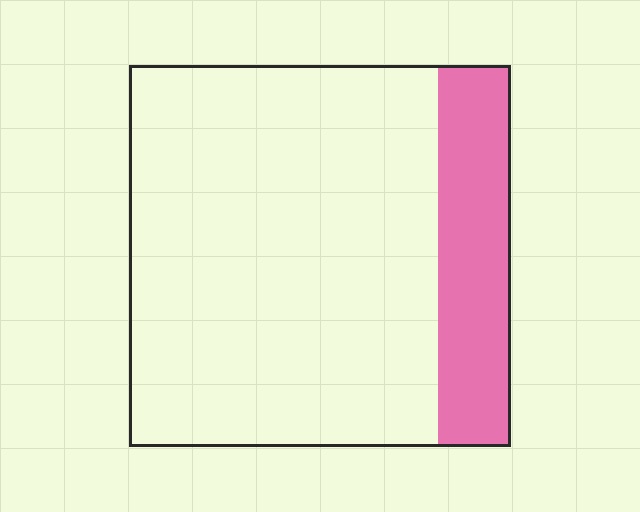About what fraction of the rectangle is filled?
About one fifth (1/5).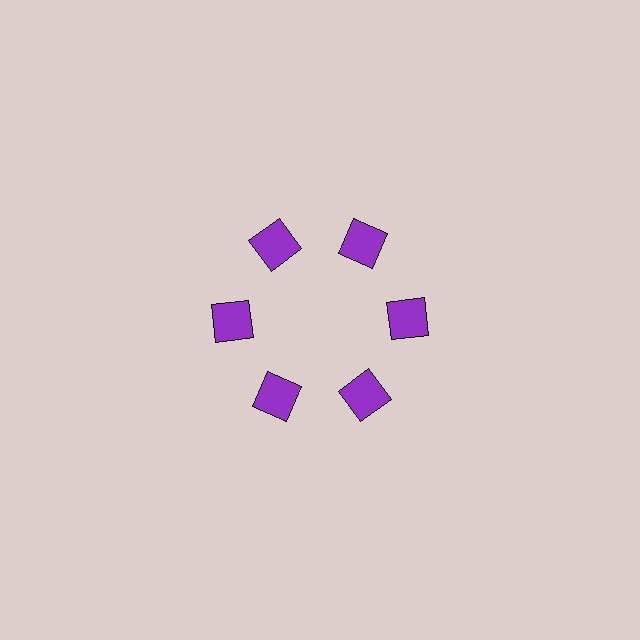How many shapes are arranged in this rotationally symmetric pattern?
There are 6 shapes, arranged in 6 groups of 1.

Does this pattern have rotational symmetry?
Yes, this pattern has 6-fold rotational symmetry. It looks the same after rotating 60 degrees around the center.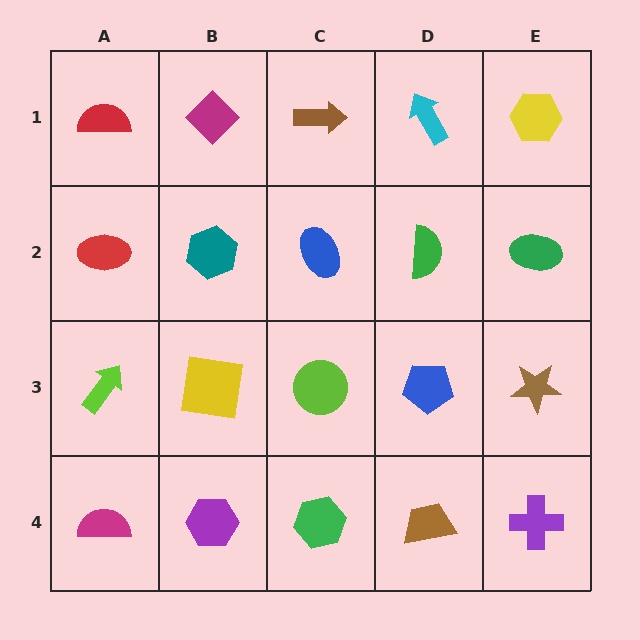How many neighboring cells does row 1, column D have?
3.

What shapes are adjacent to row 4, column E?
A brown star (row 3, column E), a brown trapezoid (row 4, column D).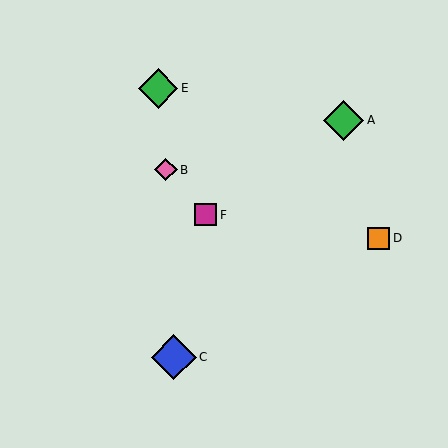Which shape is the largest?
The blue diamond (labeled C) is the largest.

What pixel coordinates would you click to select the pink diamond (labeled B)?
Click at (166, 170) to select the pink diamond B.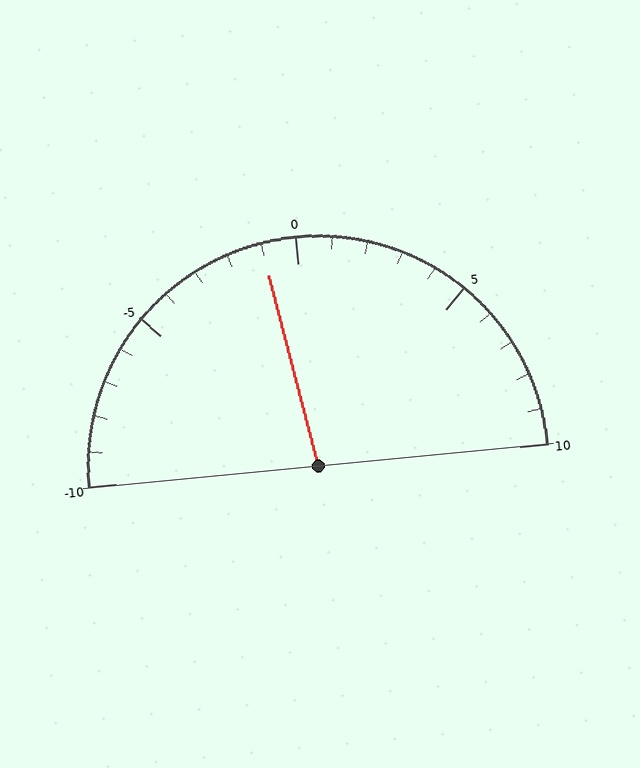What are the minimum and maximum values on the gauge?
The gauge ranges from -10 to 10.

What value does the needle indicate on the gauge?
The needle indicates approximately -1.